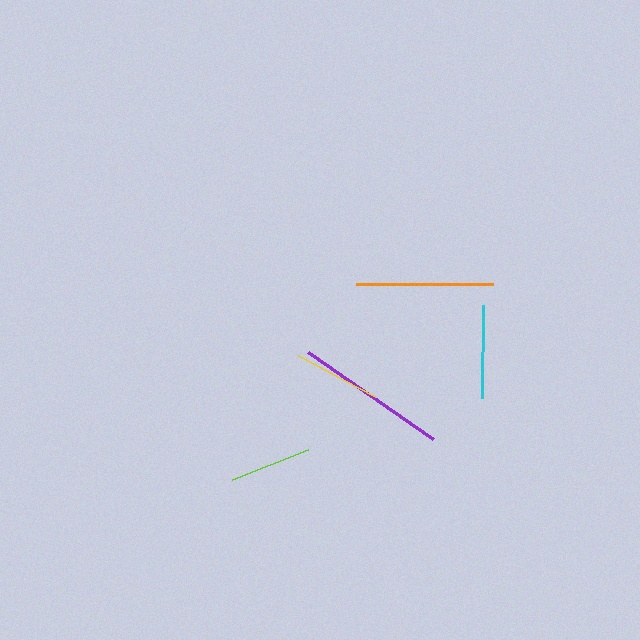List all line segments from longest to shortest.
From longest to shortest: purple, orange, cyan, yellow, lime.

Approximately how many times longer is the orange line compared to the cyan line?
The orange line is approximately 1.5 times the length of the cyan line.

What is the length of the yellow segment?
The yellow segment is approximately 87 pixels long.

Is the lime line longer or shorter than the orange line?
The orange line is longer than the lime line.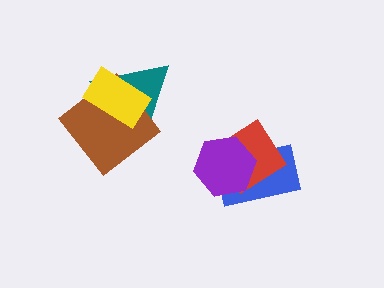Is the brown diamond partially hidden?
Yes, it is partially covered by another shape.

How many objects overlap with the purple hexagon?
2 objects overlap with the purple hexagon.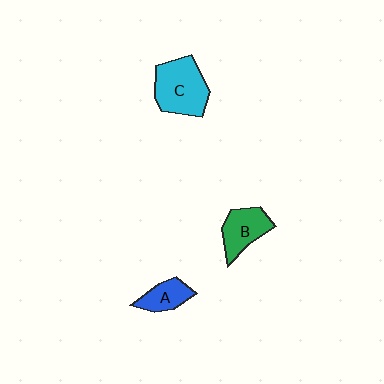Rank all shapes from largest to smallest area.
From largest to smallest: C (cyan), B (green), A (blue).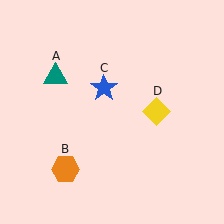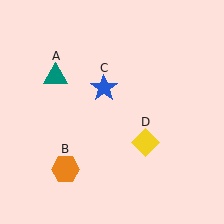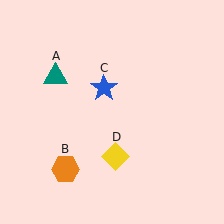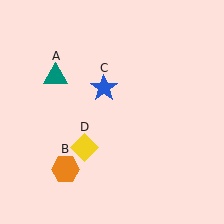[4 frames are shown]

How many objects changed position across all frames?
1 object changed position: yellow diamond (object D).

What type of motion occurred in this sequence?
The yellow diamond (object D) rotated clockwise around the center of the scene.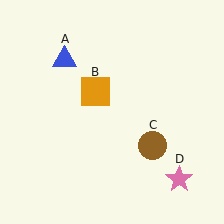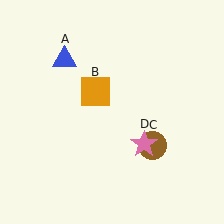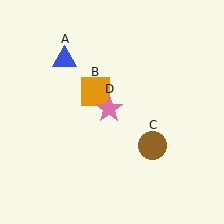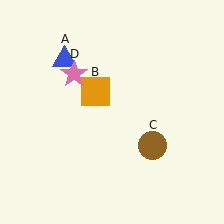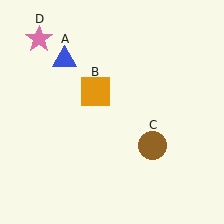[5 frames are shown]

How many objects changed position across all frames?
1 object changed position: pink star (object D).